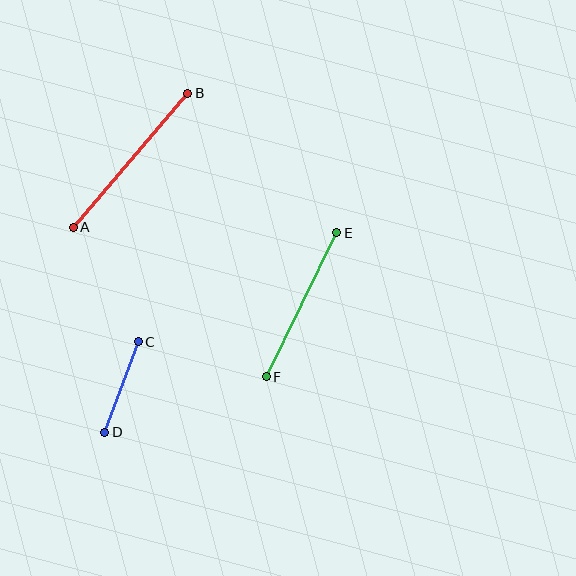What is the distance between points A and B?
The distance is approximately 176 pixels.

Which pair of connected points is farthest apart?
Points A and B are farthest apart.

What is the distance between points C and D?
The distance is approximately 96 pixels.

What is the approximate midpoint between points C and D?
The midpoint is at approximately (121, 387) pixels.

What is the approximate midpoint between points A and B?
The midpoint is at approximately (130, 160) pixels.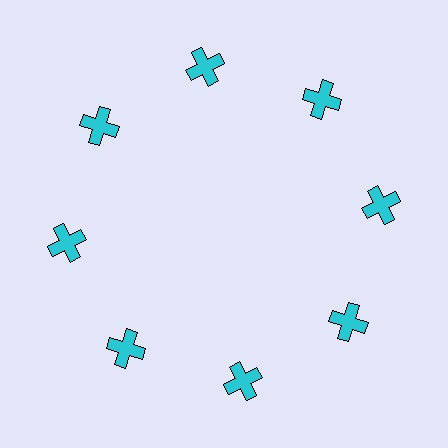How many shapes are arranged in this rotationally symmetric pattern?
There are 8 shapes, arranged in 8 groups of 1.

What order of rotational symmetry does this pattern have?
This pattern has 8-fold rotational symmetry.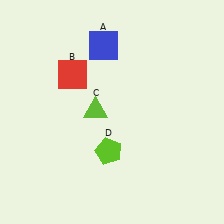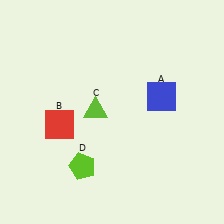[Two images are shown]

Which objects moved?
The objects that moved are: the blue square (A), the red square (B), the lime pentagon (D).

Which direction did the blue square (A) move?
The blue square (A) moved right.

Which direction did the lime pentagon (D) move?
The lime pentagon (D) moved left.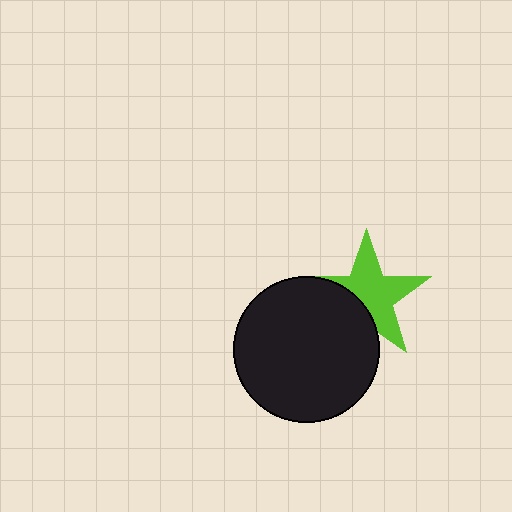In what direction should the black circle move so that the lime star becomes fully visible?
The black circle should move toward the lower-left. That is the shortest direction to clear the overlap and leave the lime star fully visible.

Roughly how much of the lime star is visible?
Most of it is visible (roughly 65%).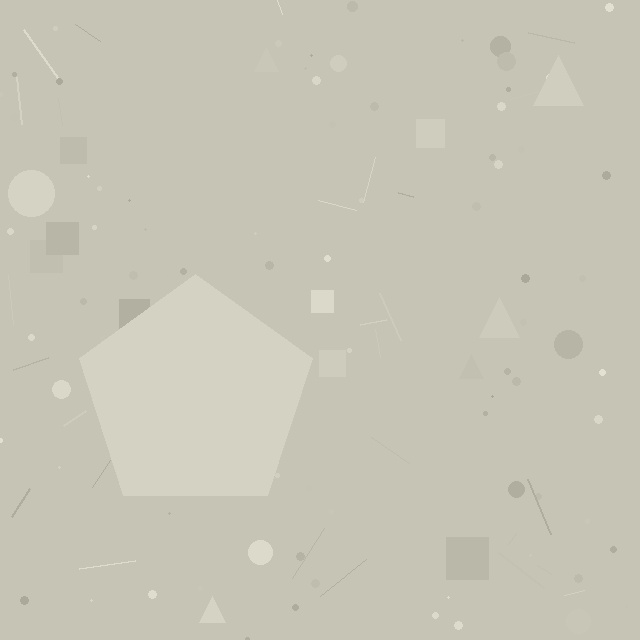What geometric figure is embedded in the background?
A pentagon is embedded in the background.